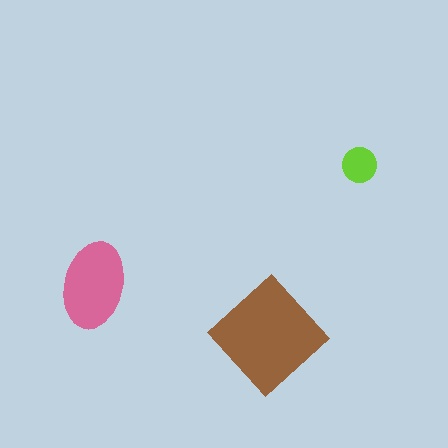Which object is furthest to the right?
The lime circle is rightmost.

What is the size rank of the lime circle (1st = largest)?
3rd.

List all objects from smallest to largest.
The lime circle, the pink ellipse, the brown diamond.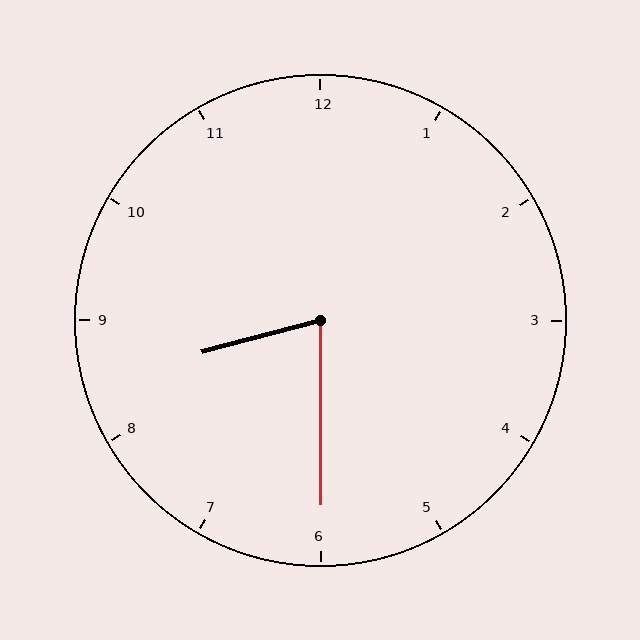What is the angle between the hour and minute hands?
Approximately 75 degrees.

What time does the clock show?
8:30.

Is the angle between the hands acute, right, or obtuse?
It is acute.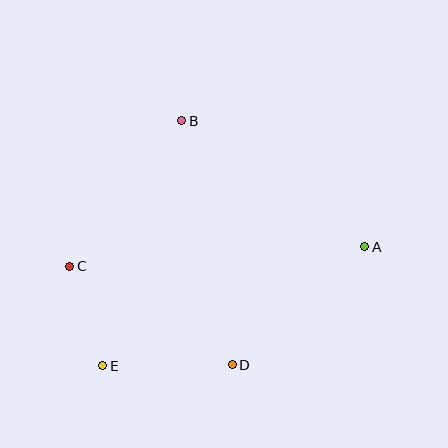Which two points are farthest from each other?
Points A and C are farthest from each other.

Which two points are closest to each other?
Points C and E are closest to each other.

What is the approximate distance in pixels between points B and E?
The distance between B and E is approximately 257 pixels.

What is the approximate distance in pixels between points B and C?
The distance between B and C is approximately 183 pixels.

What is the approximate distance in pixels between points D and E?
The distance between D and E is approximately 129 pixels.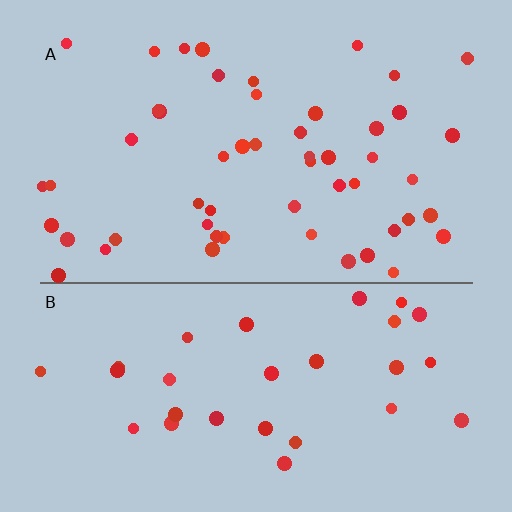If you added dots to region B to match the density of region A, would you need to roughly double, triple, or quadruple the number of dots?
Approximately double.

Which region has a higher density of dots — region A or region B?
A (the top).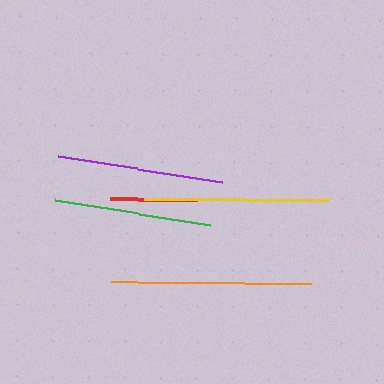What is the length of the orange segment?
The orange segment is approximately 200 pixels long.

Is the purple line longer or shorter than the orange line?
The orange line is longer than the purple line.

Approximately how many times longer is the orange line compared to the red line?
The orange line is approximately 2.3 times the length of the red line.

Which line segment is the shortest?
The red line is the shortest at approximately 87 pixels.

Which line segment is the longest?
The orange line is the longest at approximately 200 pixels.